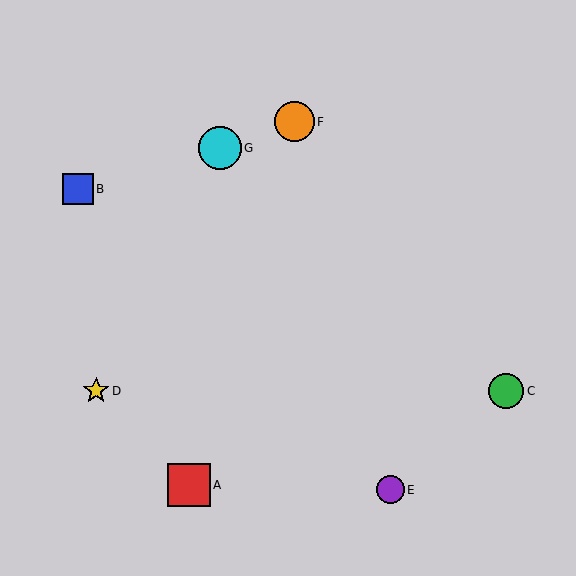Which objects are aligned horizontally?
Objects C, D are aligned horizontally.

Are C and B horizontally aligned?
No, C is at y≈391 and B is at y≈189.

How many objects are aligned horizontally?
2 objects (C, D) are aligned horizontally.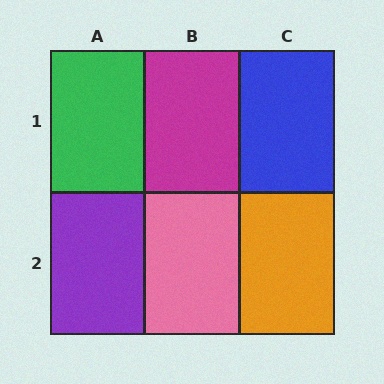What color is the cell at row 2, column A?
Purple.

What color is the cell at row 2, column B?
Pink.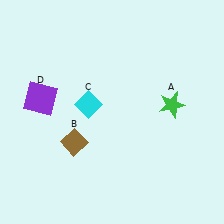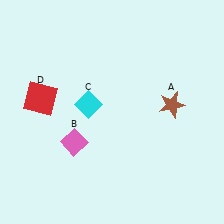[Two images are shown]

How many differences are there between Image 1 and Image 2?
There are 3 differences between the two images.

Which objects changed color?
A changed from green to brown. B changed from brown to pink. D changed from purple to red.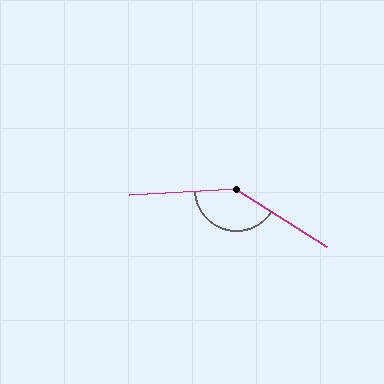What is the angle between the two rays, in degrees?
Approximately 145 degrees.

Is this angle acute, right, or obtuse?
It is obtuse.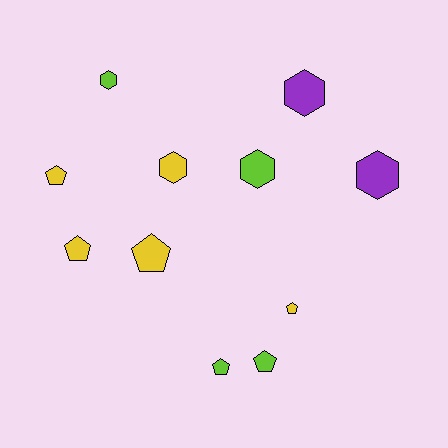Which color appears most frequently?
Yellow, with 5 objects.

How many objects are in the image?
There are 11 objects.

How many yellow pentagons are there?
There are 4 yellow pentagons.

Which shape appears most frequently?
Pentagon, with 6 objects.